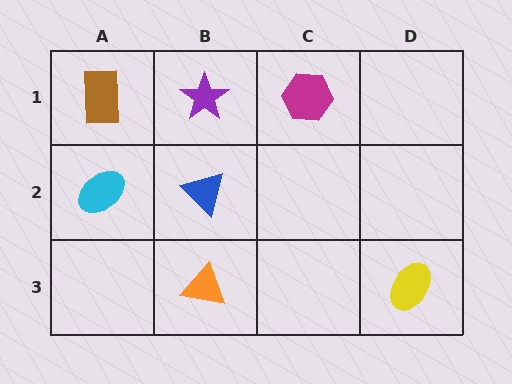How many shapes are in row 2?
2 shapes.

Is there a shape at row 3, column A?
No, that cell is empty.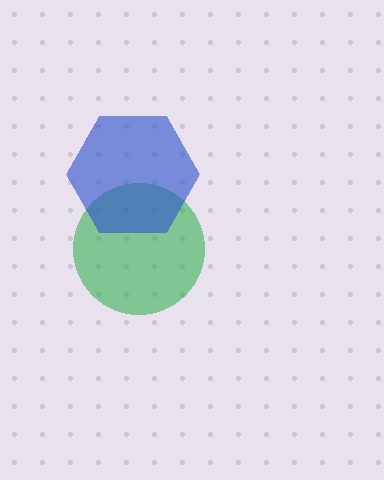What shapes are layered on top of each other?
The layered shapes are: a green circle, a blue hexagon.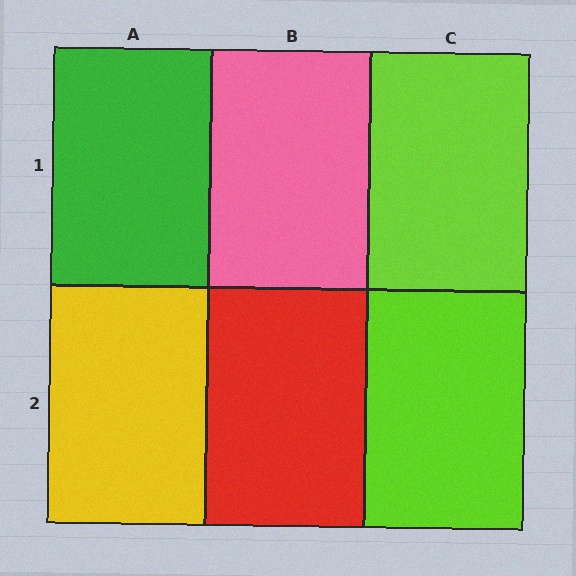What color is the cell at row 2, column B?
Red.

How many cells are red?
1 cell is red.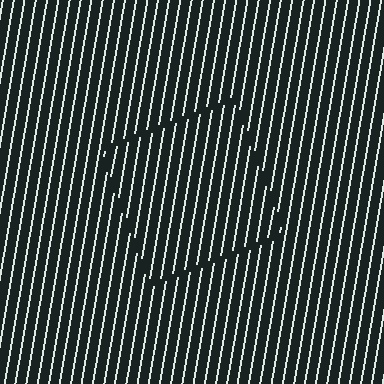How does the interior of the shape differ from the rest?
The interior of the shape contains the same grating, shifted by half a period — the contour is defined by the phase discontinuity where line-ends from the inner and outer gratings abut.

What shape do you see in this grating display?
An illusory square. The interior of the shape contains the same grating, shifted by half a period — the contour is defined by the phase discontinuity where line-ends from the inner and outer gratings abut.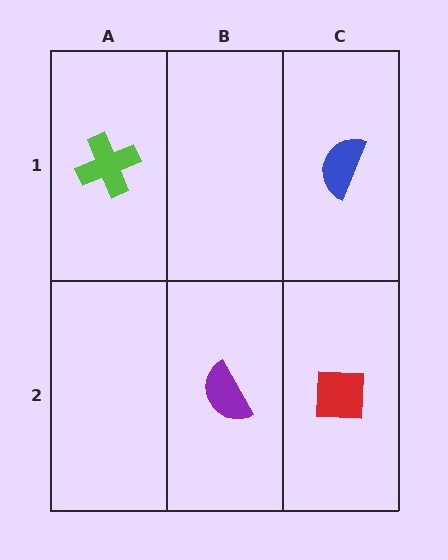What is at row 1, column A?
A lime cross.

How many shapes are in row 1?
2 shapes.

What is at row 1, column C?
A blue semicircle.